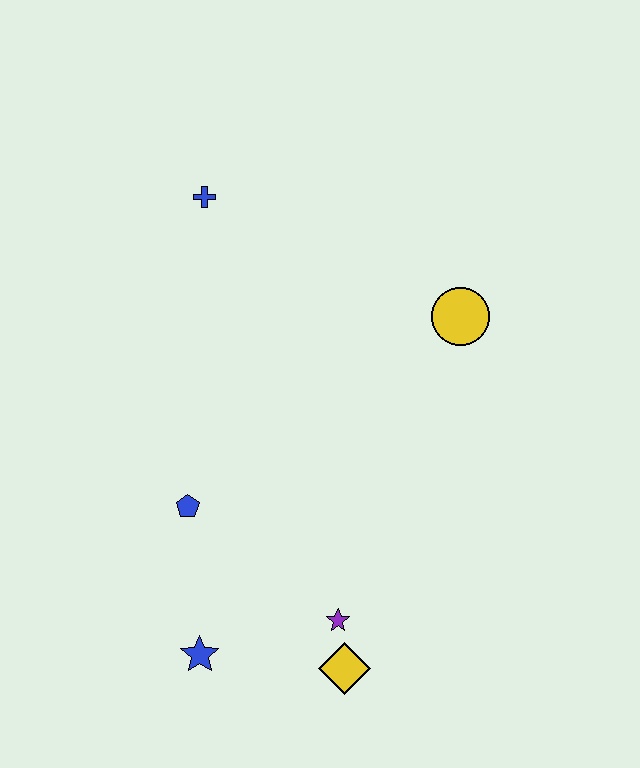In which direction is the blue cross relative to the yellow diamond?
The blue cross is above the yellow diamond.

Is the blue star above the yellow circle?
No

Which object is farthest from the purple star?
The blue cross is farthest from the purple star.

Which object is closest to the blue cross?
The yellow circle is closest to the blue cross.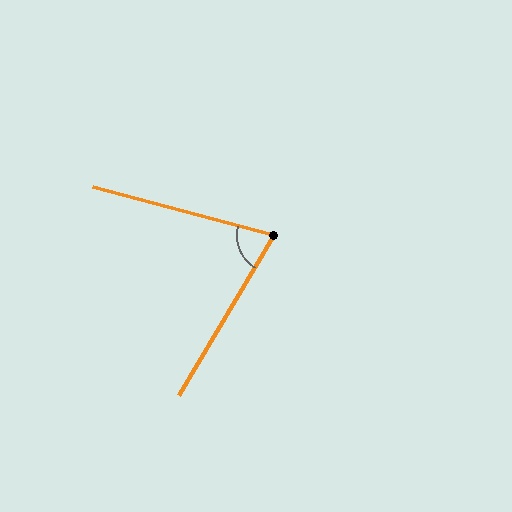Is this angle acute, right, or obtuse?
It is acute.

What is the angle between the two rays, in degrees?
Approximately 74 degrees.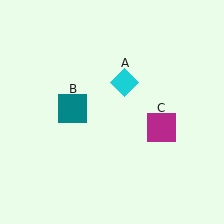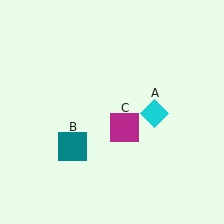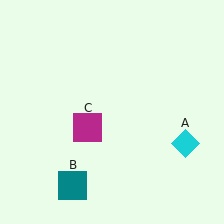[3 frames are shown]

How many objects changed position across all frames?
3 objects changed position: cyan diamond (object A), teal square (object B), magenta square (object C).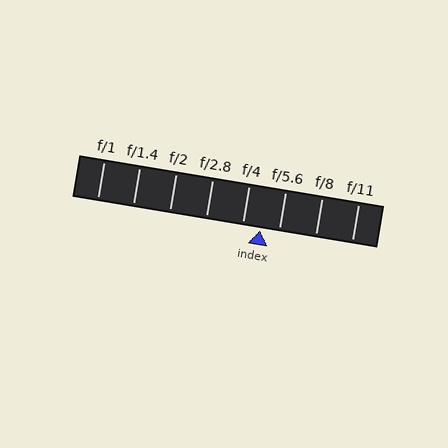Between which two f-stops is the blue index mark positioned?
The index mark is between f/4 and f/5.6.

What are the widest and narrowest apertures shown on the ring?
The widest aperture shown is f/1 and the narrowest is f/11.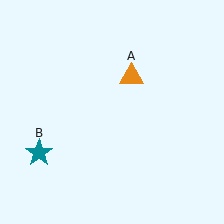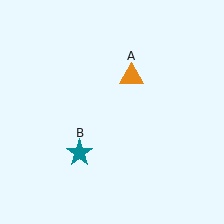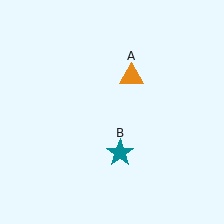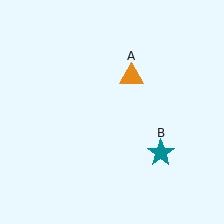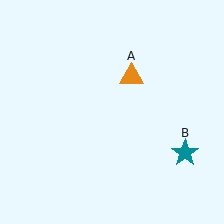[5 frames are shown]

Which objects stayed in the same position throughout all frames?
Orange triangle (object A) remained stationary.